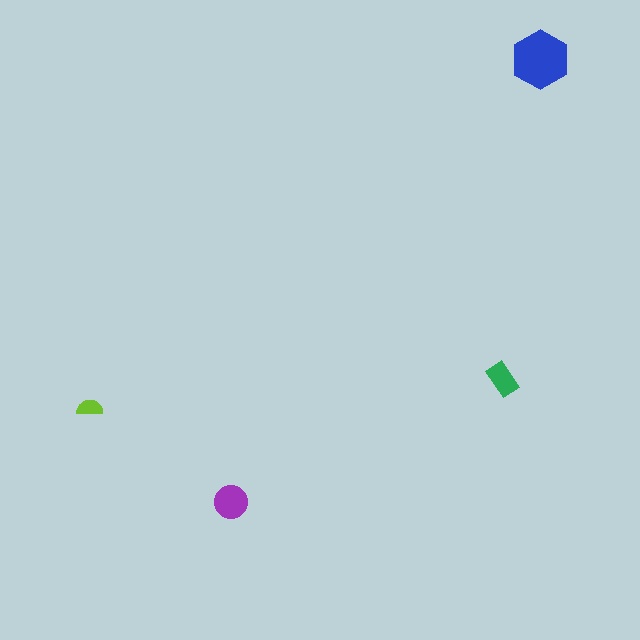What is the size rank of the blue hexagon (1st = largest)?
1st.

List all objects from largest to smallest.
The blue hexagon, the purple circle, the green rectangle, the lime semicircle.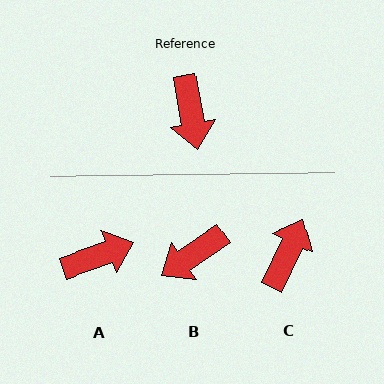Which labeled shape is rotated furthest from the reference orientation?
C, about 145 degrees away.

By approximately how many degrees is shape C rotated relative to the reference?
Approximately 145 degrees counter-clockwise.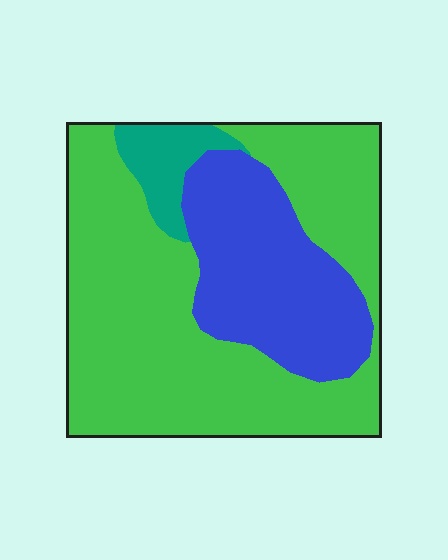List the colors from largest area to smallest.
From largest to smallest: green, blue, teal.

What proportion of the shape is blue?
Blue covers roughly 30% of the shape.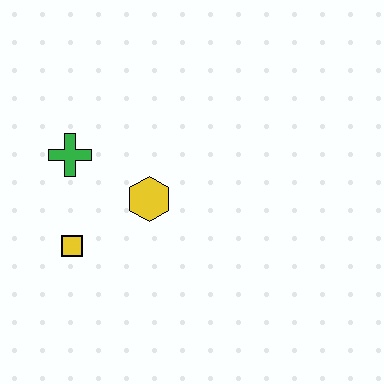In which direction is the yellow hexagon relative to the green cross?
The yellow hexagon is to the right of the green cross.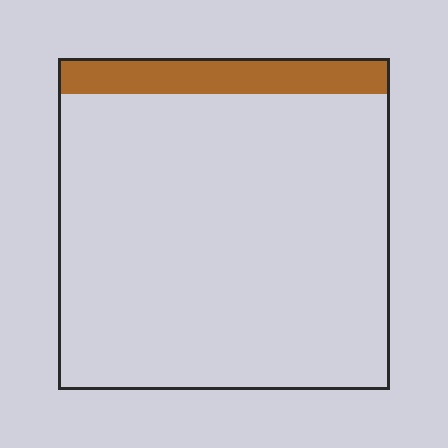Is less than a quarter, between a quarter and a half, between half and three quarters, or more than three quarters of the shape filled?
Less than a quarter.